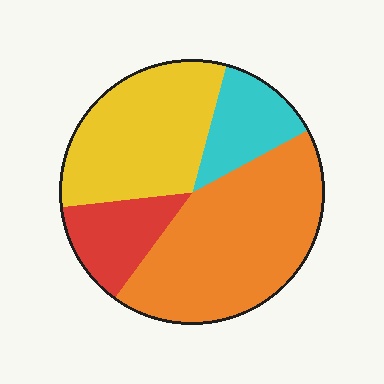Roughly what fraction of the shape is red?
Red takes up about one eighth (1/8) of the shape.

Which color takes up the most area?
Orange, at roughly 45%.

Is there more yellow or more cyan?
Yellow.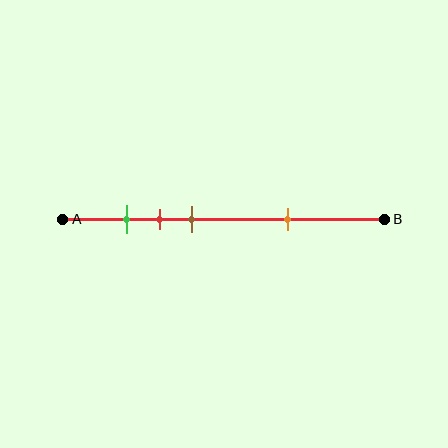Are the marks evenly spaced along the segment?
No, the marks are not evenly spaced.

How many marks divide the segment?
There are 4 marks dividing the segment.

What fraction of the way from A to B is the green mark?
The green mark is approximately 20% (0.2) of the way from A to B.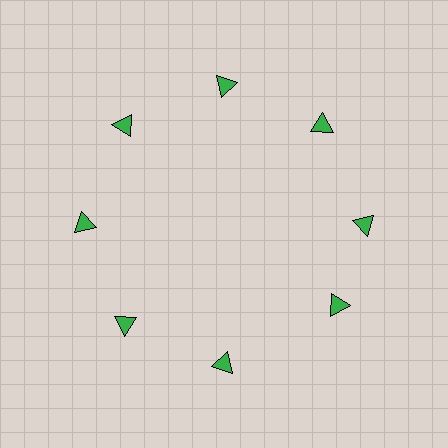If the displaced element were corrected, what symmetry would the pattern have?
It would have 8-fold rotational symmetry — the pattern would map onto itself every 45 degrees.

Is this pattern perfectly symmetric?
No. The 8 green triangles are arranged in a ring, but one element near the 4 o'clock position is rotated out of alignment along the ring, breaking the 8-fold rotational symmetry.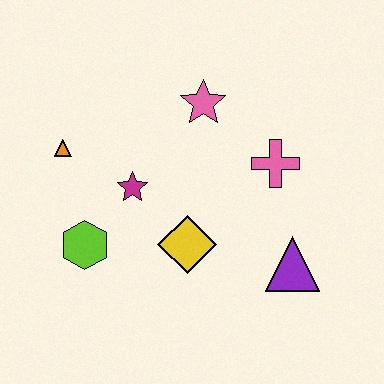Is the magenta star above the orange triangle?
No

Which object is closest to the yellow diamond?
The magenta star is closest to the yellow diamond.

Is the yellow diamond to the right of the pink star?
No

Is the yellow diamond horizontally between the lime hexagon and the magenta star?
No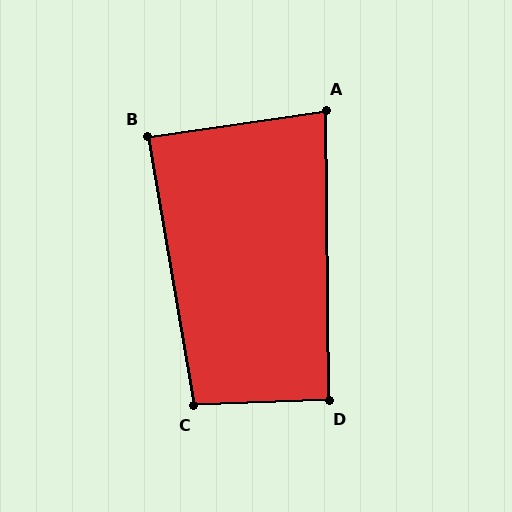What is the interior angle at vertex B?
Approximately 88 degrees (approximately right).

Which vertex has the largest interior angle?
C, at approximately 98 degrees.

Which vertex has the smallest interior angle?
A, at approximately 82 degrees.